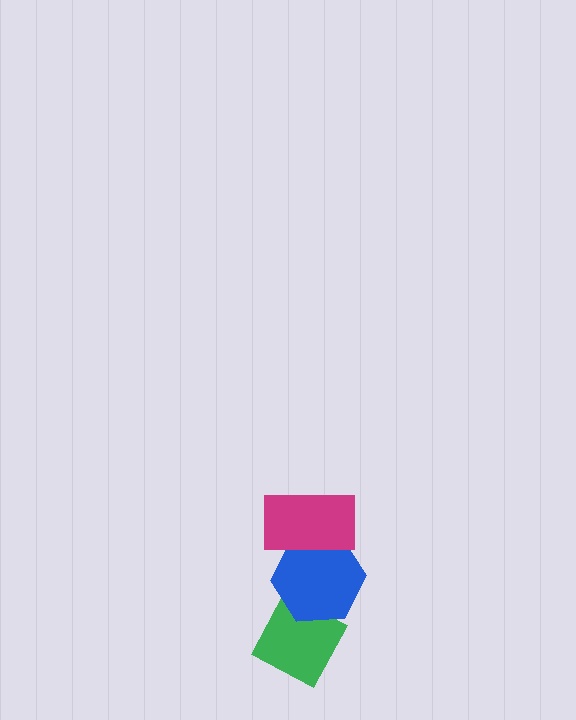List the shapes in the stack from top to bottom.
From top to bottom: the magenta rectangle, the blue hexagon, the green diamond.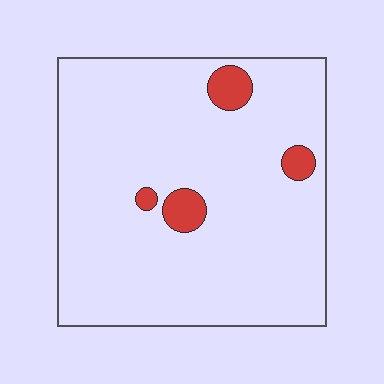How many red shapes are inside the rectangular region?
4.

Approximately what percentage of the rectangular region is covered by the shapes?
Approximately 5%.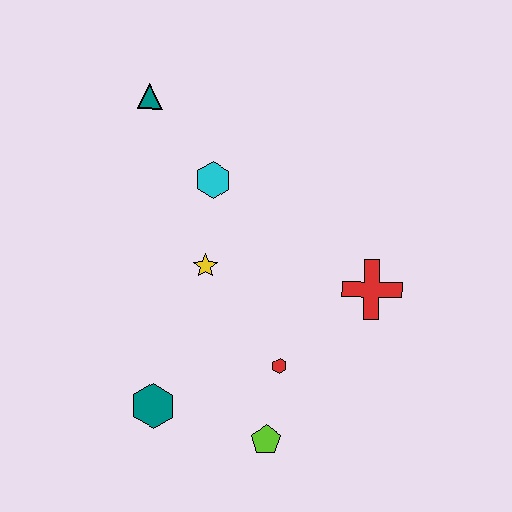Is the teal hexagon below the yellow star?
Yes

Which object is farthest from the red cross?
The teal triangle is farthest from the red cross.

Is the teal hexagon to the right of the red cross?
No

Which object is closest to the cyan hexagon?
The yellow star is closest to the cyan hexagon.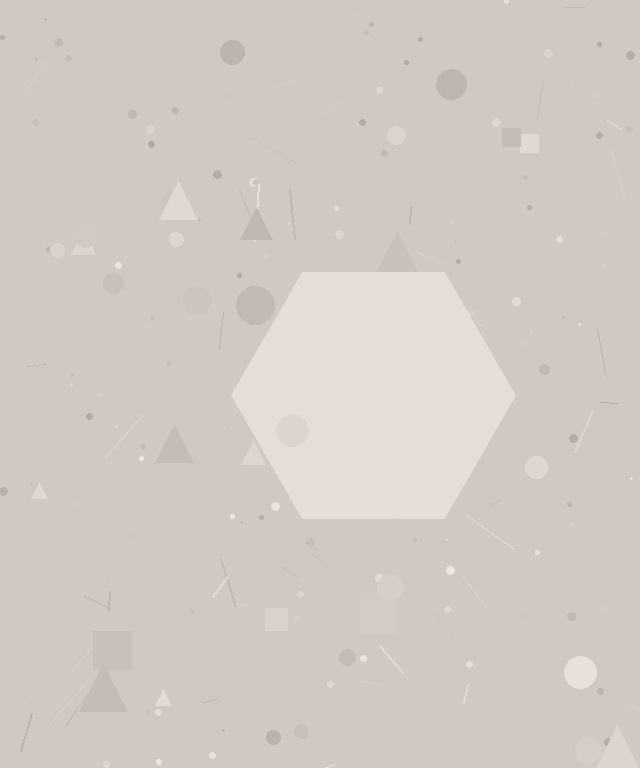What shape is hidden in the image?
A hexagon is hidden in the image.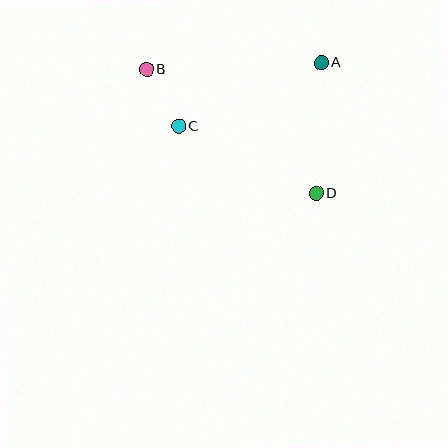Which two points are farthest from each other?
Points B and D are farthest from each other.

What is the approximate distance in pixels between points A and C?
The distance between A and C is approximately 157 pixels.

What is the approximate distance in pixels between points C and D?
The distance between C and D is approximately 153 pixels.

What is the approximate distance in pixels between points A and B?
The distance between A and B is approximately 175 pixels.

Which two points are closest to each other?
Points B and C are closest to each other.